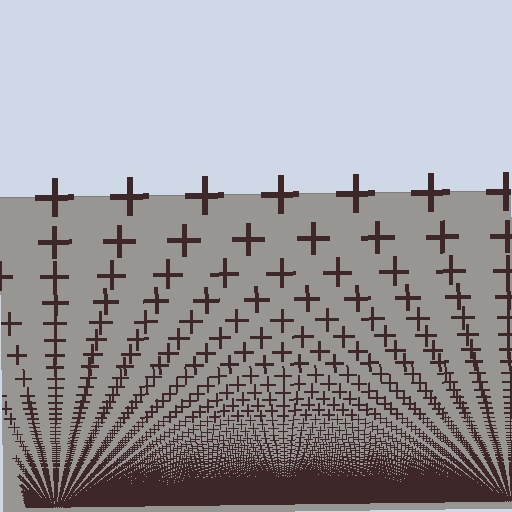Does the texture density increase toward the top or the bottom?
Density increases toward the bottom.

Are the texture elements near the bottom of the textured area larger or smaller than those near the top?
Smaller. The gradient is inverted — elements near the bottom are smaller and denser.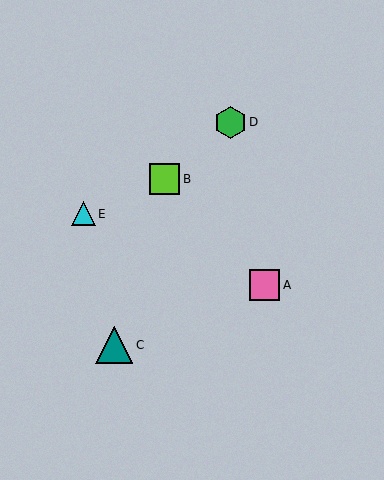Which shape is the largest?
The teal triangle (labeled C) is the largest.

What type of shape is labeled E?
Shape E is a cyan triangle.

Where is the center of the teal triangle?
The center of the teal triangle is at (114, 345).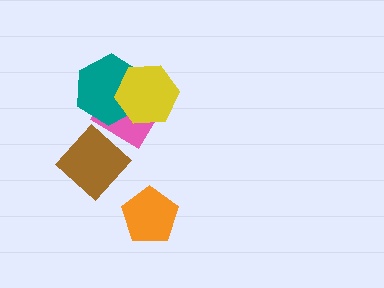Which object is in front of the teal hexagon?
The yellow hexagon is in front of the teal hexagon.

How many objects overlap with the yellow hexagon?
2 objects overlap with the yellow hexagon.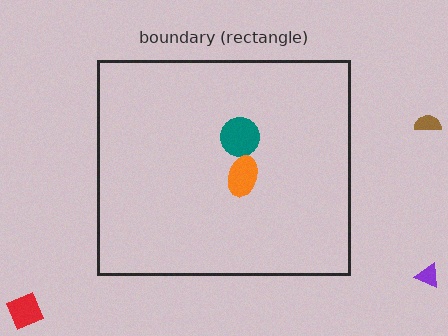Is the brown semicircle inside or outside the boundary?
Outside.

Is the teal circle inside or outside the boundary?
Inside.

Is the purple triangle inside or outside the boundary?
Outside.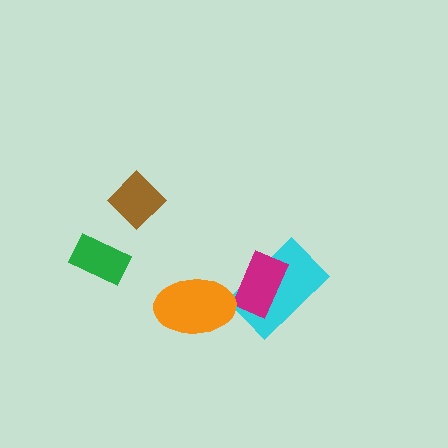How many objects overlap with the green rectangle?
0 objects overlap with the green rectangle.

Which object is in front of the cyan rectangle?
The magenta rectangle is in front of the cyan rectangle.